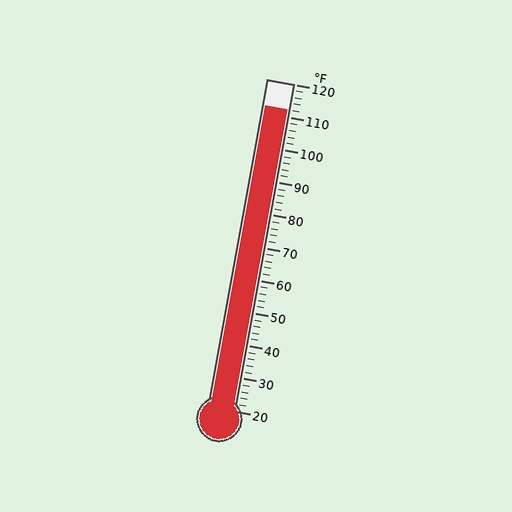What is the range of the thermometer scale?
The thermometer scale ranges from 20°F to 120°F.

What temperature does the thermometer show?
The thermometer shows approximately 112°F.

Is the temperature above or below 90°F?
The temperature is above 90°F.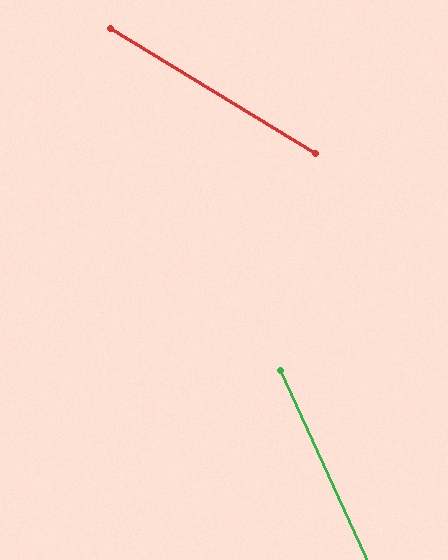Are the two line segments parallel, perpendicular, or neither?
Neither parallel nor perpendicular — they differ by about 34°.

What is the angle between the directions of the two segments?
Approximately 34 degrees.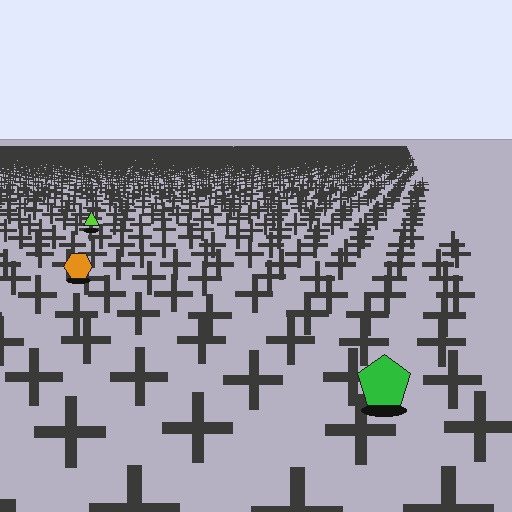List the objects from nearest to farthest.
From nearest to farthest: the green pentagon, the orange hexagon, the lime triangle.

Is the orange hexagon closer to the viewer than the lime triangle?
Yes. The orange hexagon is closer — you can tell from the texture gradient: the ground texture is coarser near it.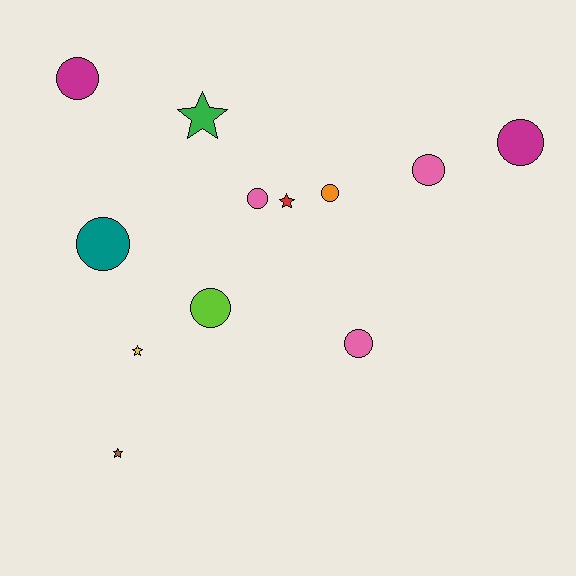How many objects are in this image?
There are 12 objects.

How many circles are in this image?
There are 8 circles.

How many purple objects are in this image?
There are no purple objects.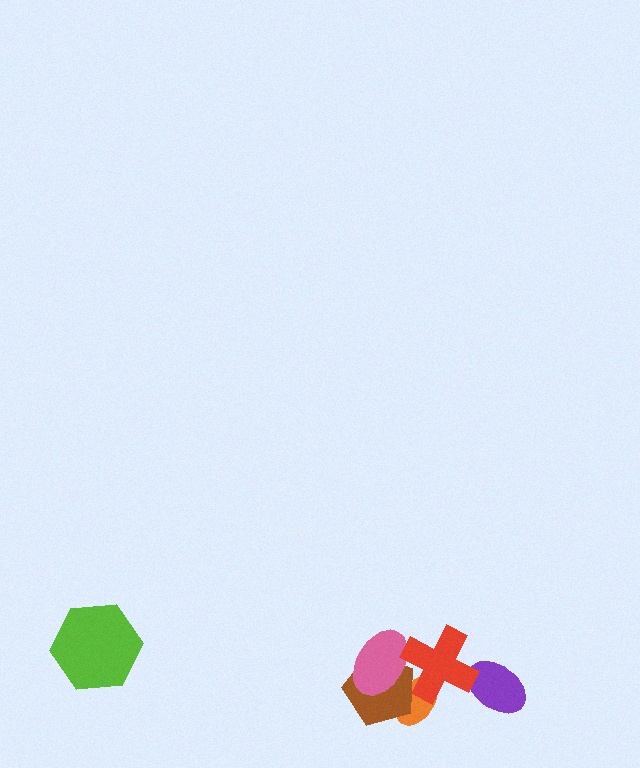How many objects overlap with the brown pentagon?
3 objects overlap with the brown pentagon.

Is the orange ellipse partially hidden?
Yes, it is partially covered by another shape.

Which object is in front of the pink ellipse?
The red cross is in front of the pink ellipse.